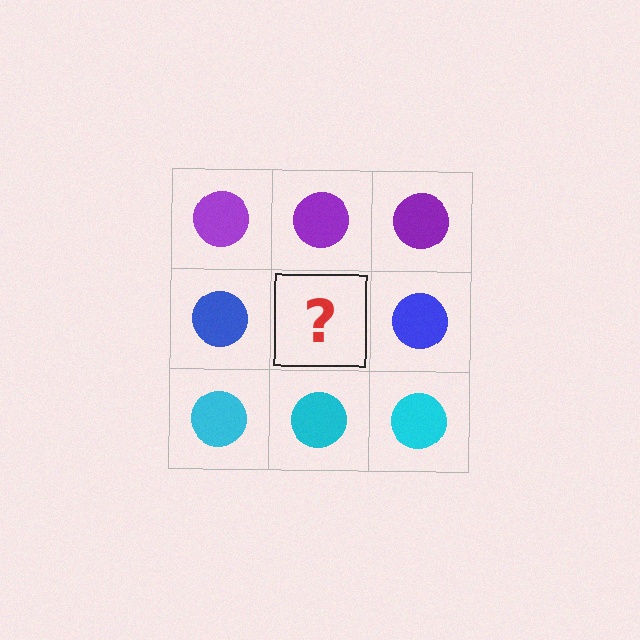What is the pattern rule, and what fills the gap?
The rule is that each row has a consistent color. The gap should be filled with a blue circle.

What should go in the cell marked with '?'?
The missing cell should contain a blue circle.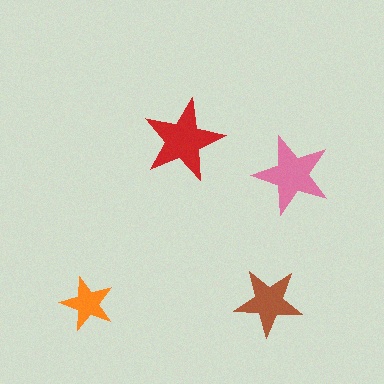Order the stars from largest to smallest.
the red one, the pink one, the brown one, the orange one.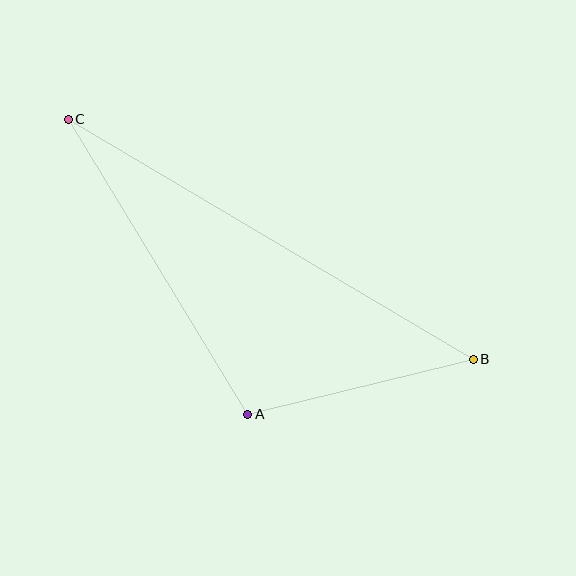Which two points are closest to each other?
Points A and B are closest to each other.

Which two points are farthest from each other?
Points B and C are farthest from each other.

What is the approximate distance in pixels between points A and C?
The distance between A and C is approximately 346 pixels.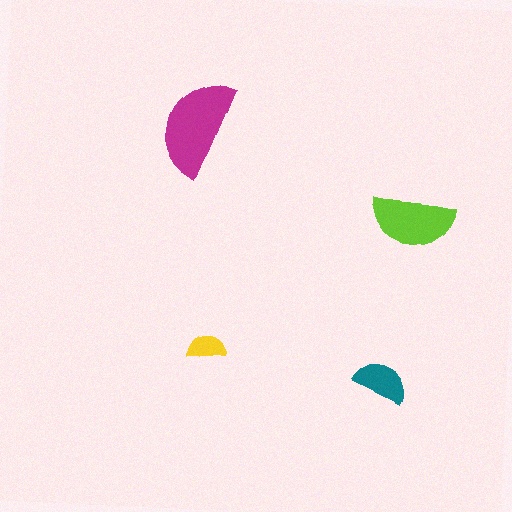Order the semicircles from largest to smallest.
the magenta one, the lime one, the teal one, the yellow one.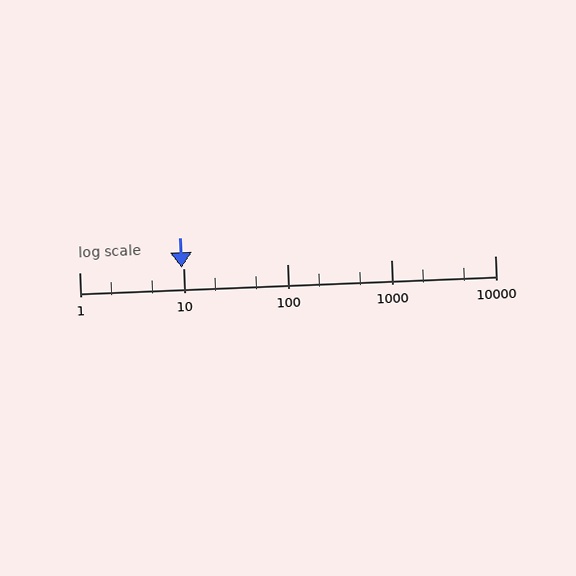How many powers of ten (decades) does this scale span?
The scale spans 4 decades, from 1 to 10000.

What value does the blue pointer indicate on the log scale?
The pointer indicates approximately 9.6.